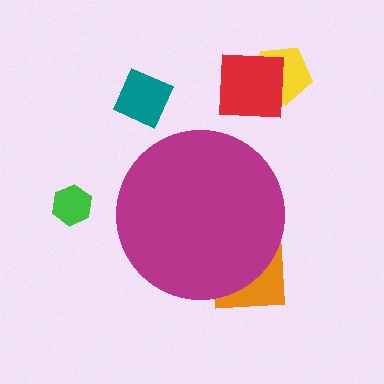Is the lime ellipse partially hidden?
No, the lime ellipse is fully visible.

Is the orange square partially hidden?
Yes, the orange square is partially hidden behind the magenta circle.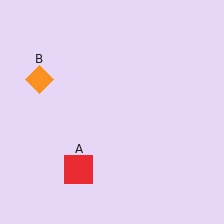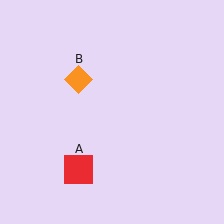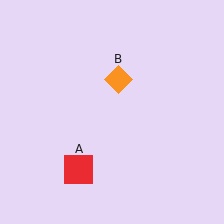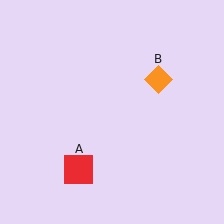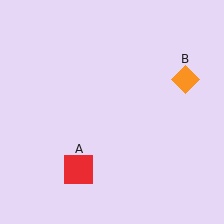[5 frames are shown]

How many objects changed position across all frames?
1 object changed position: orange diamond (object B).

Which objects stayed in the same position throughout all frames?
Red square (object A) remained stationary.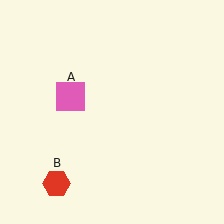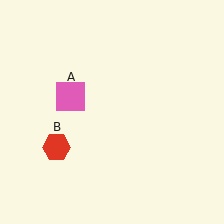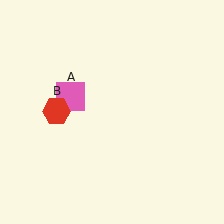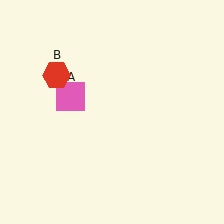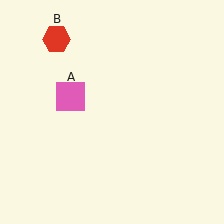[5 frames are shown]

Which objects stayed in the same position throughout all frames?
Pink square (object A) remained stationary.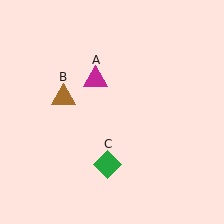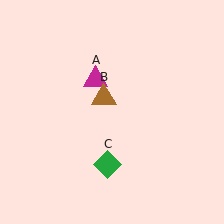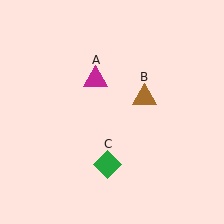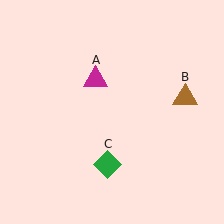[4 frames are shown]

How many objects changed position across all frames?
1 object changed position: brown triangle (object B).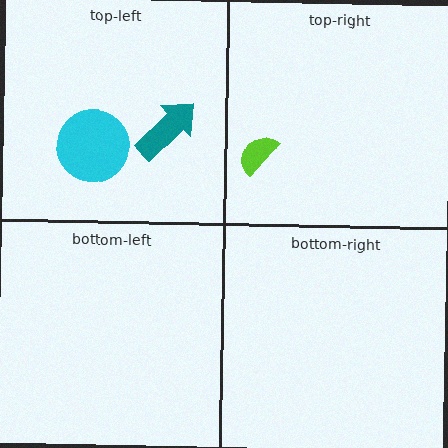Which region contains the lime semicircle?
The top-right region.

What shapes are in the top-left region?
The cyan circle, the teal arrow.